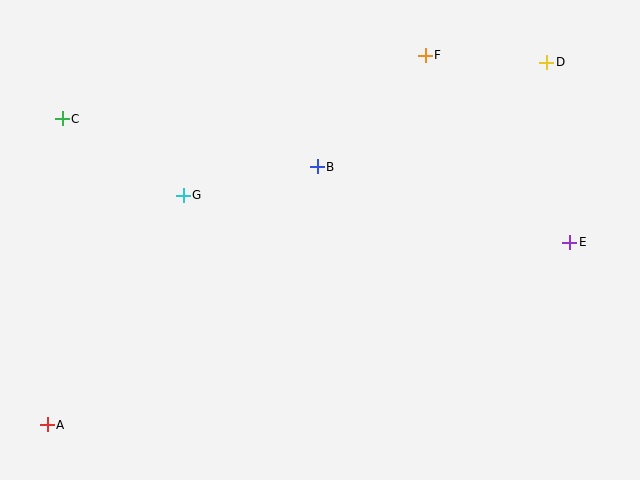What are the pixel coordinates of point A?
Point A is at (47, 425).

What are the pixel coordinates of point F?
Point F is at (425, 55).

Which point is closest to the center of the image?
Point B at (317, 167) is closest to the center.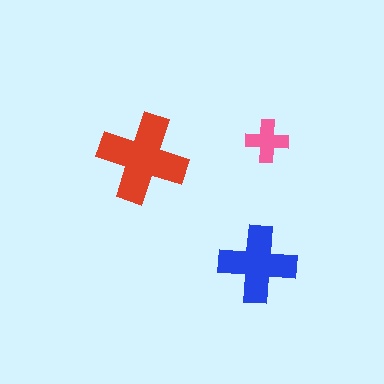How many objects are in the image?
There are 3 objects in the image.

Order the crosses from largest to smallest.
the red one, the blue one, the pink one.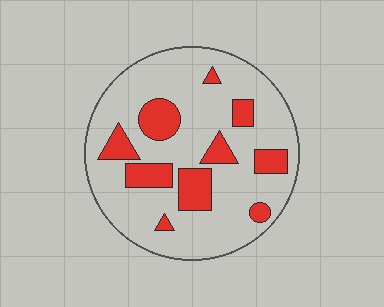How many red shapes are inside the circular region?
10.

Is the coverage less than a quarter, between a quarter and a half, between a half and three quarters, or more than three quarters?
Less than a quarter.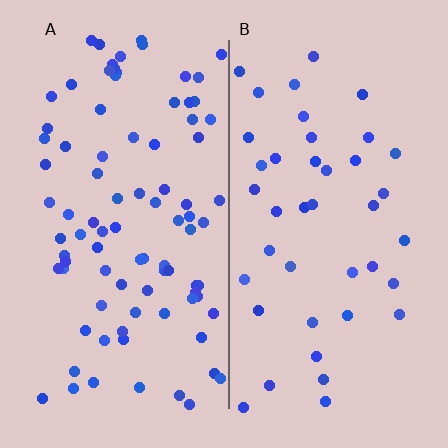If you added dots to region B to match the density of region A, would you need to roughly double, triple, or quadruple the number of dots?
Approximately double.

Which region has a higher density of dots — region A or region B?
A (the left).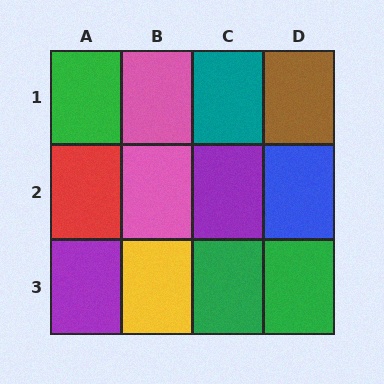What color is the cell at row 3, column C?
Green.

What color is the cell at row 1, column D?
Brown.